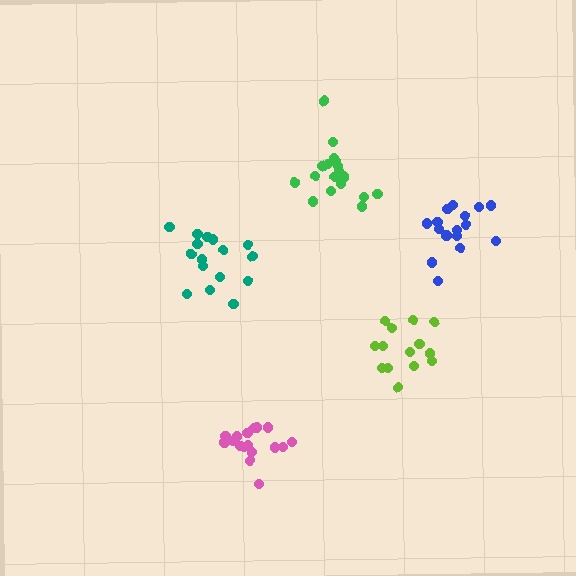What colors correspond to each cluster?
The clusters are colored: green, pink, teal, blue, lime.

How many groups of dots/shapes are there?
There are 5 groups.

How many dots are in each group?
Group 1: 19 dots, Group 2: 18 dots, Group 3: 16 dots, Group 4: 16 dots, Group 5: 14 dots (83 total).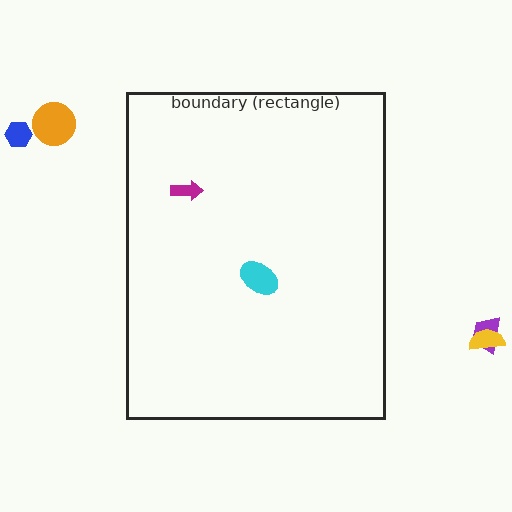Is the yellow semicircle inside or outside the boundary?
Outside.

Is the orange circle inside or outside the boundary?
Outside.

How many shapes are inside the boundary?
2 inside, 4 outside.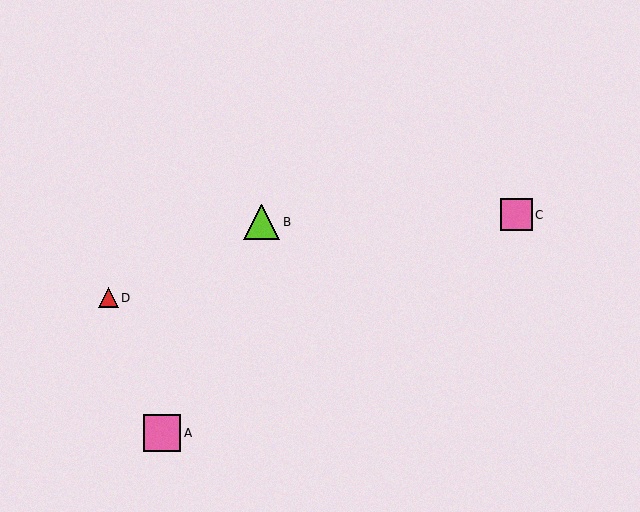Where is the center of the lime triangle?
The center of the lime triangle is at (262, 222).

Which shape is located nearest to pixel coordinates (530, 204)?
The pink square (labeled C) at (516, 215) is nearest to that location.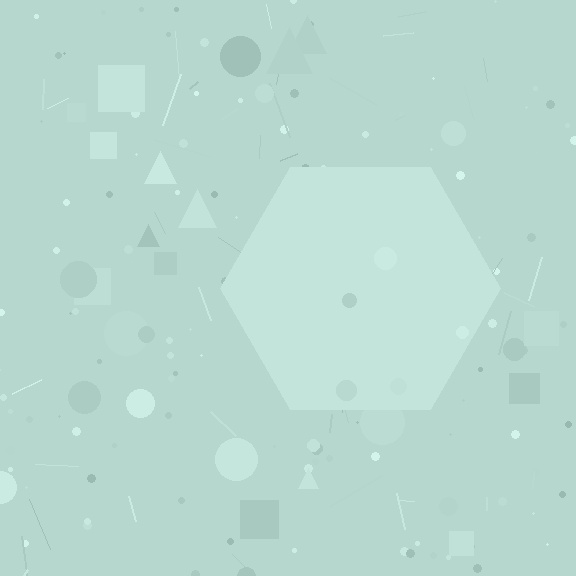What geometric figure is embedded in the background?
A hexagon is embedded in the background.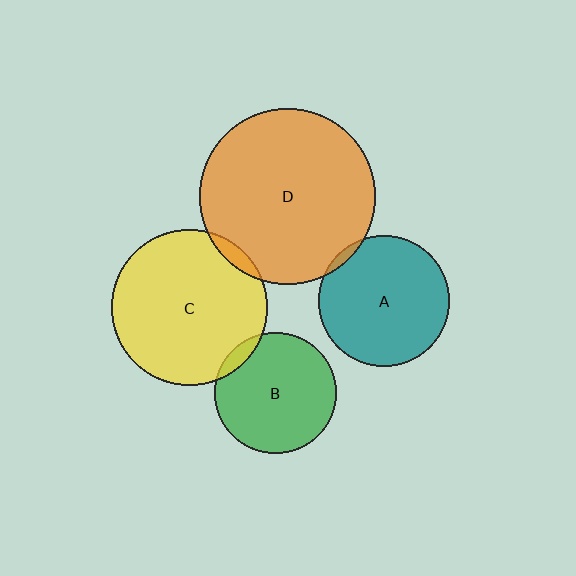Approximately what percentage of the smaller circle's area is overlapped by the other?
Approximately 5%.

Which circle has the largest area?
Circle D (orange).